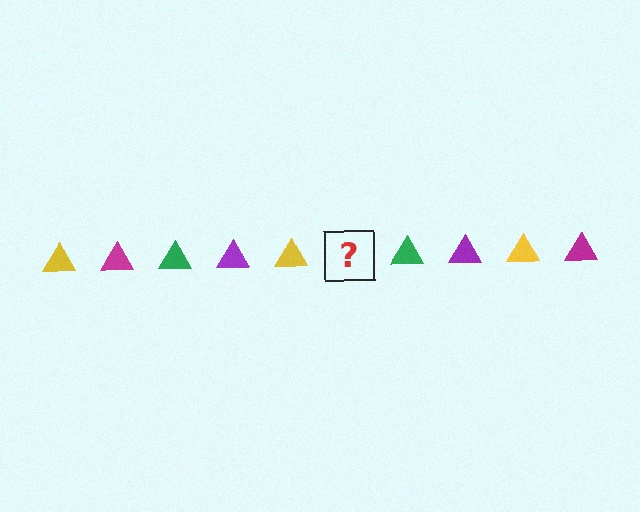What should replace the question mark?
The question mark should be replaced with a magenta triangle.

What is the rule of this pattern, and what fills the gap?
The rule is that the pattern cycles through yellow, magenta, green, purple triangles. The gap should be filled with a magenta triangle.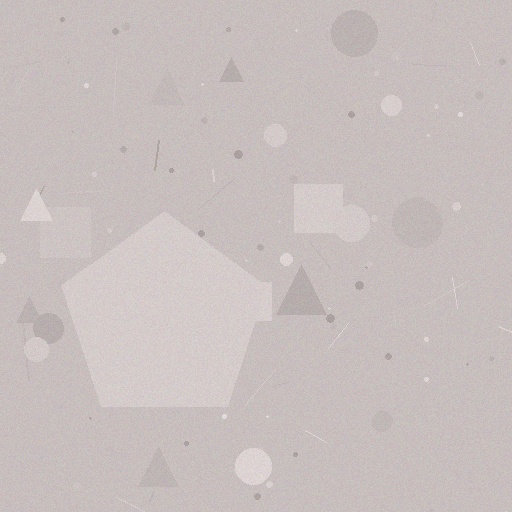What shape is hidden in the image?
A pentagon is hidden in the image.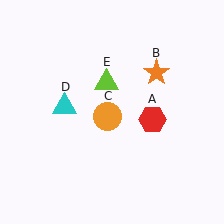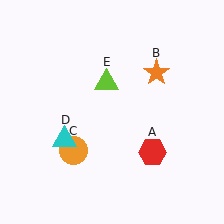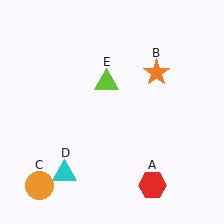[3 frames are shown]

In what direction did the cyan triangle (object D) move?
The cyan triangle (object D) moved down.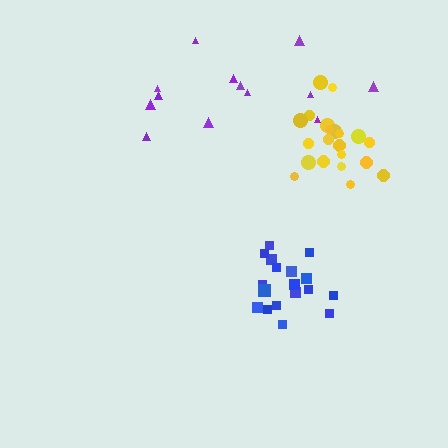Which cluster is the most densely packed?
Blue.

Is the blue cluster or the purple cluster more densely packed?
Blue.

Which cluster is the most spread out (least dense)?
Purple.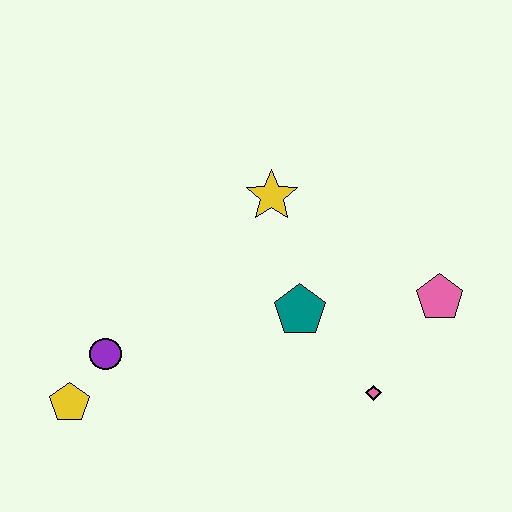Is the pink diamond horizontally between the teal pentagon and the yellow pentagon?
No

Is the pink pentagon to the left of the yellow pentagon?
No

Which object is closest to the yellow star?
The teal pentagon is closest to the yellow star.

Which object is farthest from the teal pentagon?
The yellow pentagon is farthest from the teal pentagon.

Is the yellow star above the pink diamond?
Yes